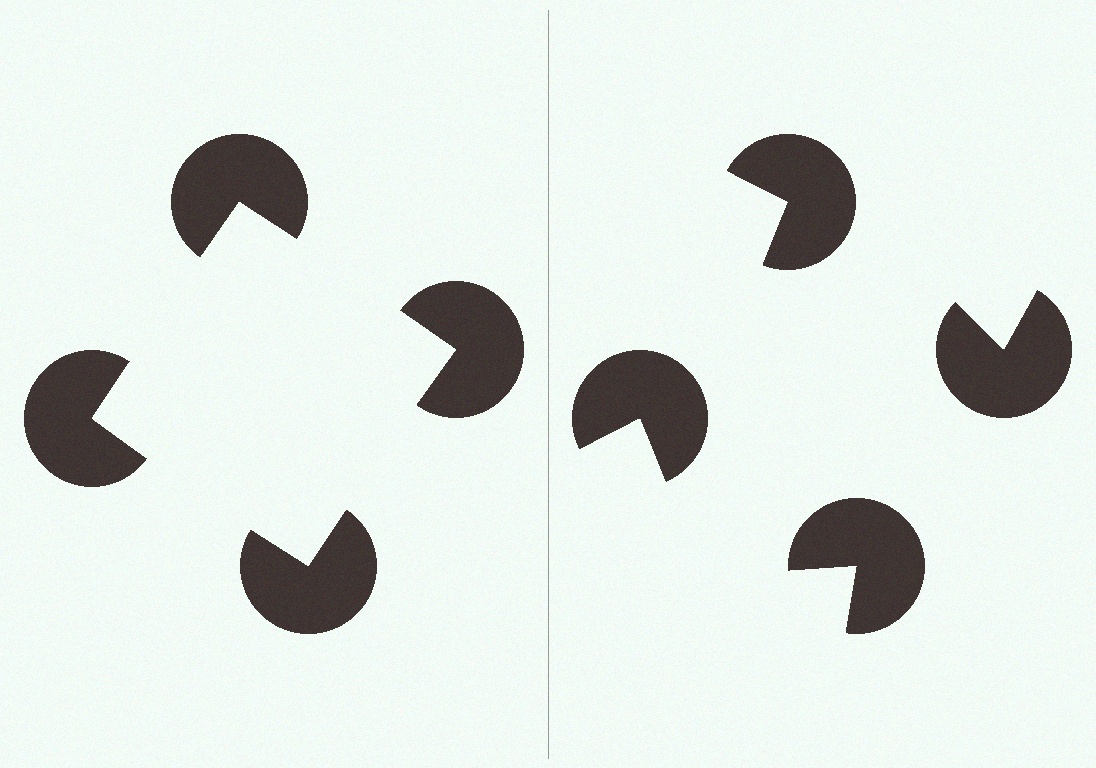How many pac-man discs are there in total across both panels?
8 — 4 on each side.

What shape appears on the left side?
An illusory square.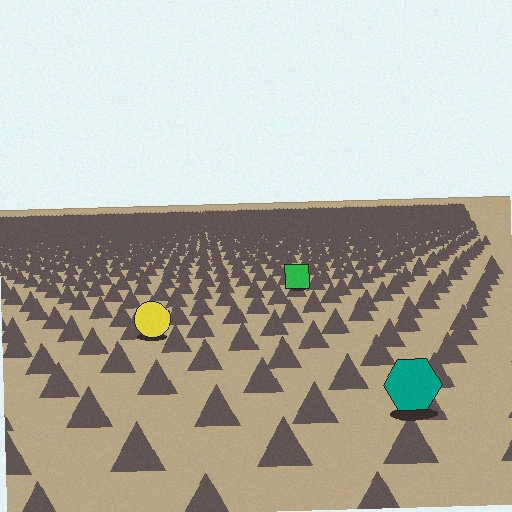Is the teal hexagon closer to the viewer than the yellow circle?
Yes. The teal hexagon is closer — you can tell from the texture gradient: the ground texture is coarser near it.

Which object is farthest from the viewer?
The green square is farthest from the viewer. It appears smaller and the ground texture around it is denser.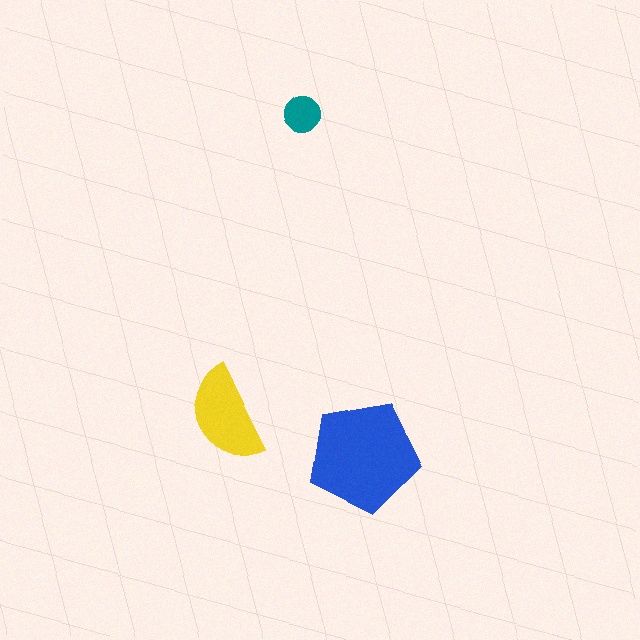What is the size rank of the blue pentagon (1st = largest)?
1st.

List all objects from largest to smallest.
The blue pentagon, the yellow semicircle, the teal circle.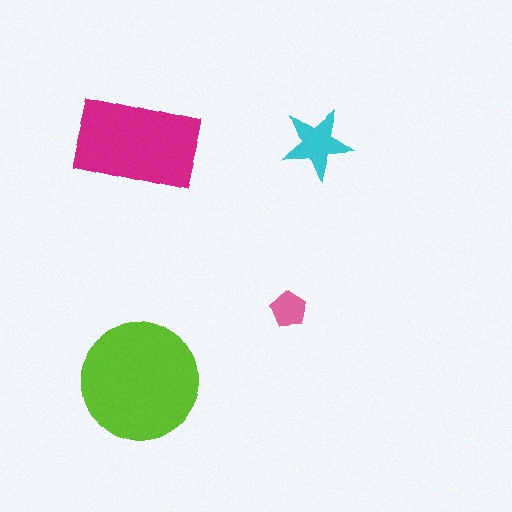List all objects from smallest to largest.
The pink pentagon, the cyan star, the magenta rectangle, the lime circle.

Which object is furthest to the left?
The lime circle is leftmost.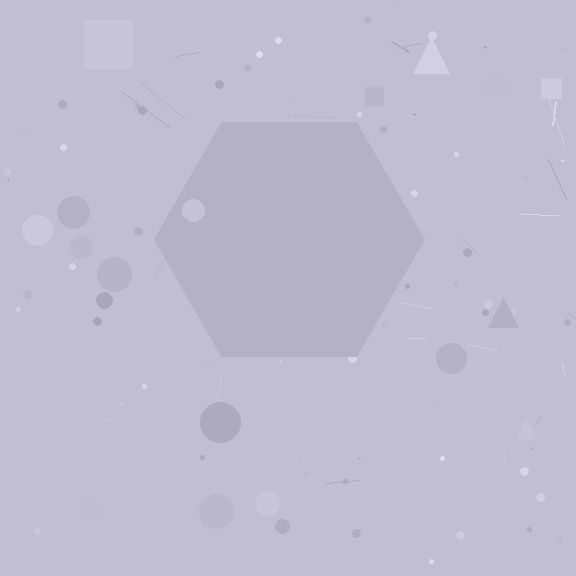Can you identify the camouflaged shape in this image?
The camouflaged shape is a hexagon.